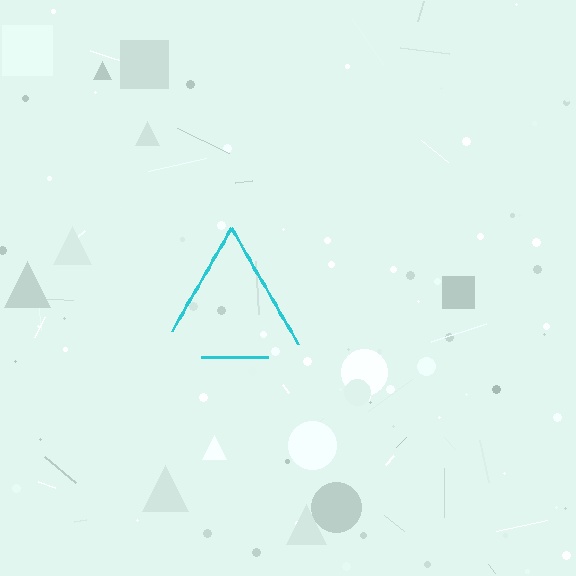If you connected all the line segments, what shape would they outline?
They would outline a triangle.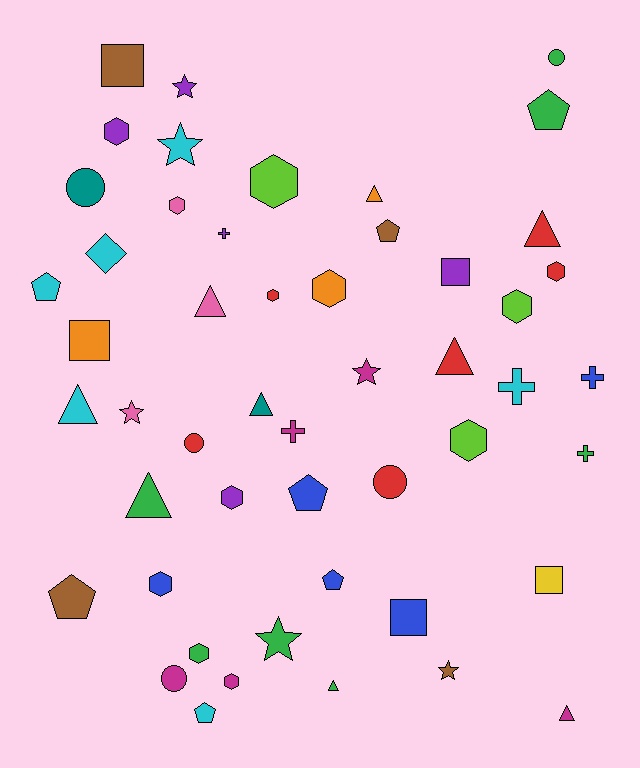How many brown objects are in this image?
There are 4 brown objects.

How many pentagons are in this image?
There are 7 pentagons.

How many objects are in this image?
There are 50 objects.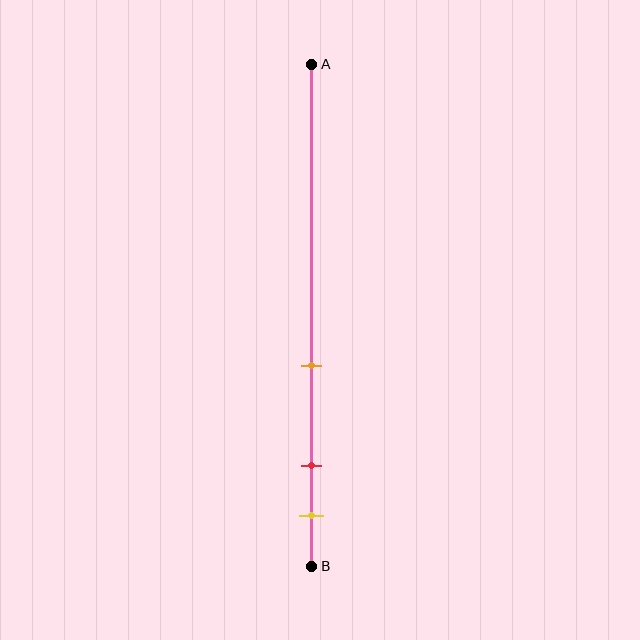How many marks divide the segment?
There are 3 marks dividing the segment.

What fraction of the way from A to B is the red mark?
The red mark is approximately 80% (0.8) of the way from A to B.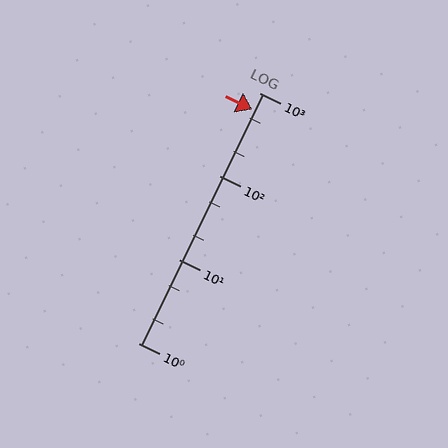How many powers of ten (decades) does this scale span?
The scale spans 3 decades, from 1 to 1000.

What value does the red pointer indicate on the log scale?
The pointer indicates approximately 630.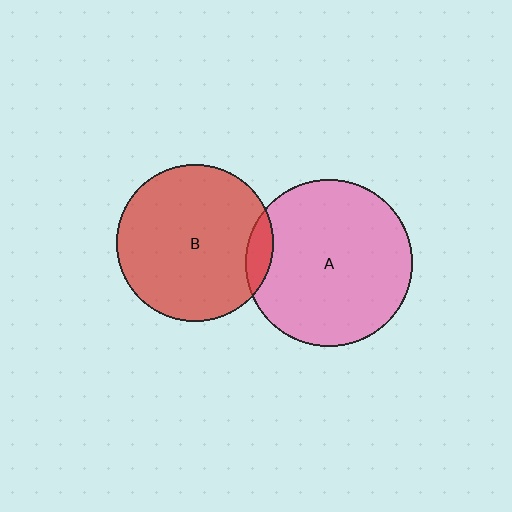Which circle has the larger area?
Circle A (pink).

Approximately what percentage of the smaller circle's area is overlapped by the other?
Approximately 10%.